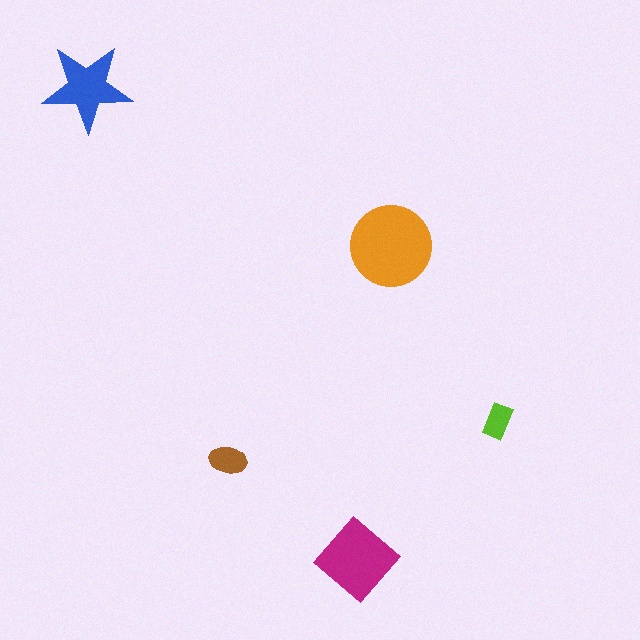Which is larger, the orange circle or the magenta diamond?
The orange circle.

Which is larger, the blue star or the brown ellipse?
The blue star.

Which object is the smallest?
The lime rectangle.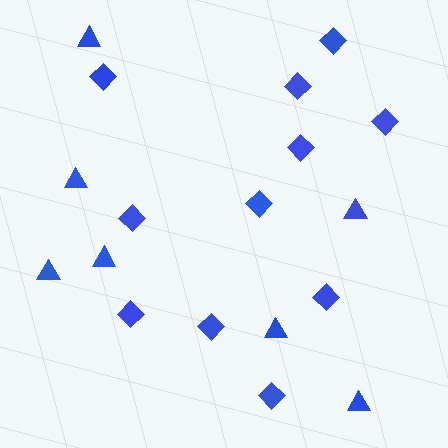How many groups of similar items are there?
There are 2 groups: one group of diamonds (11) and one group of triangles (7).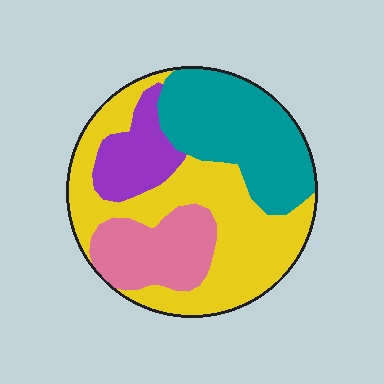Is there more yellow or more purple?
Yellow.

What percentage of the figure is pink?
Pink takes up about one sixth (1/6) of the figure.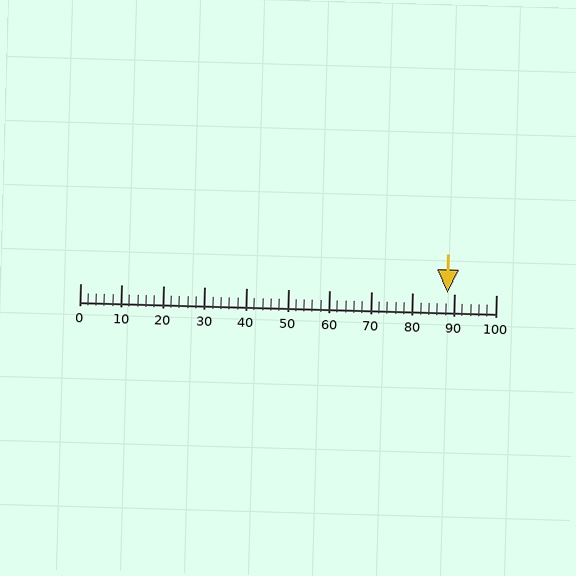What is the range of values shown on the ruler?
The ruler shows values from 0 to 100.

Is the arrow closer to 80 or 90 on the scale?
The arrow is closer to 90.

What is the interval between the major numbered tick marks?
The major tick marks are spaced 10 units apart.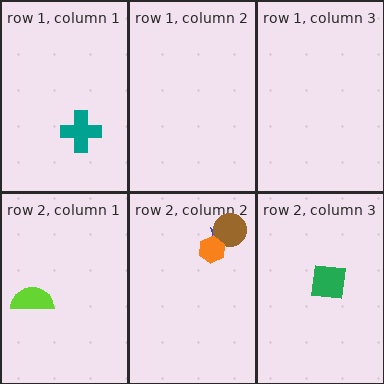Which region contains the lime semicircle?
The row 2, column 1 region.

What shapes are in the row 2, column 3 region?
The green square.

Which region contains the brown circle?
The row 2, column 2 region.